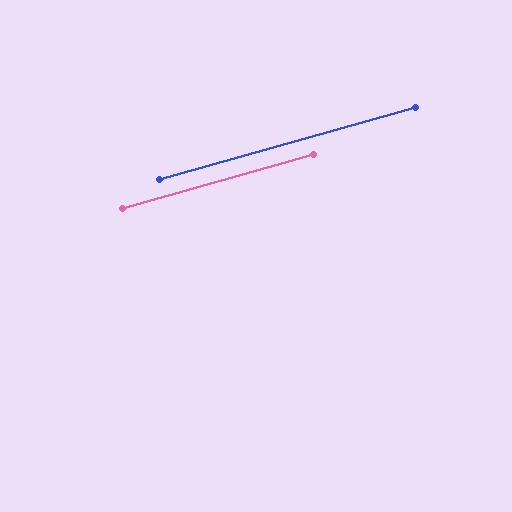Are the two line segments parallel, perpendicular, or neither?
Parallel — their directions differ by only 0.4°.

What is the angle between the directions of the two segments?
Approximately 0 degrees.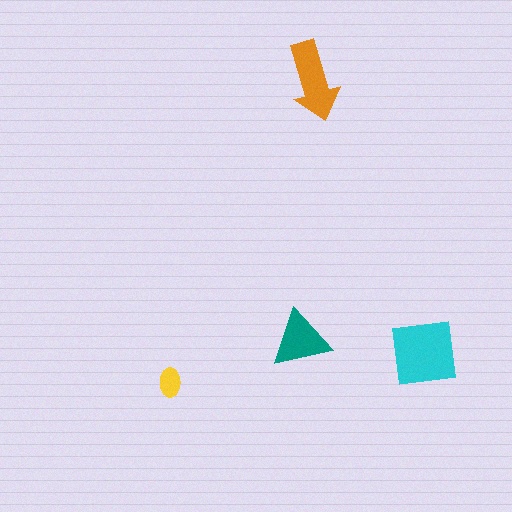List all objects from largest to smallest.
The cyan square, the orange arrow, the teal triangle, the yellow ellipse.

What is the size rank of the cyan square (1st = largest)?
1st.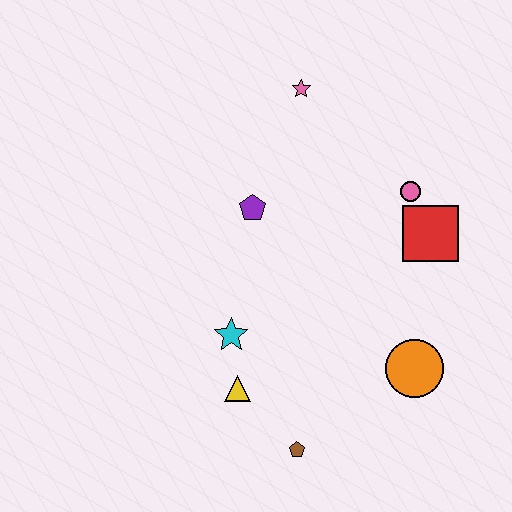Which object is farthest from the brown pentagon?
The pink star is farthest from the brown pentagon.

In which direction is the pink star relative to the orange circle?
The pink star is above the orange circle.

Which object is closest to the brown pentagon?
The yellow triangle is closest to the brown pentagon.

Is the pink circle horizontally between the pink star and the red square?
Yes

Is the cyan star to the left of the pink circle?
Yes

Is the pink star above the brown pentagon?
Yes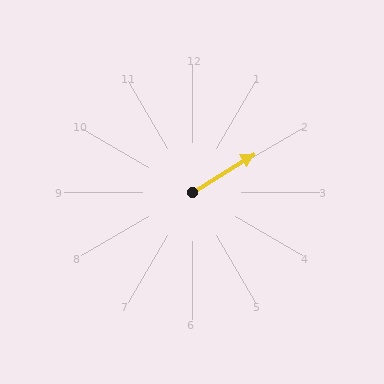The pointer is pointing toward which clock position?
Roughly 2 o'clock.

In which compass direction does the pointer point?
Northeast.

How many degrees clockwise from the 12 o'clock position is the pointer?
Approximately 58 degrees.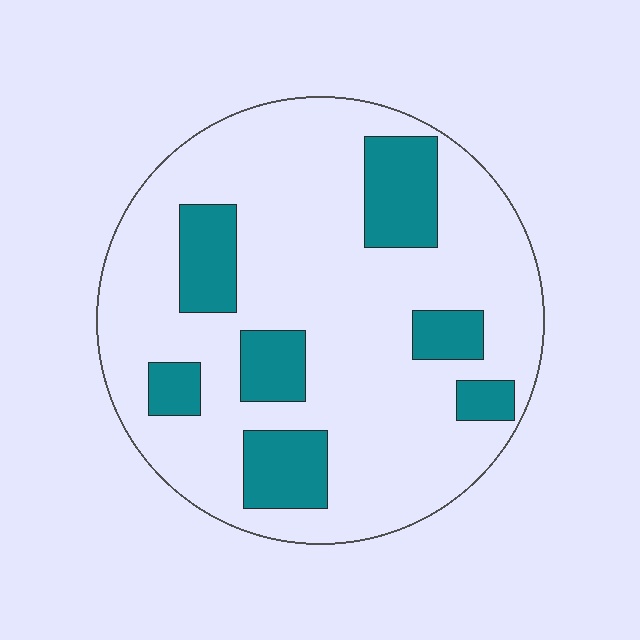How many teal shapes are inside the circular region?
7.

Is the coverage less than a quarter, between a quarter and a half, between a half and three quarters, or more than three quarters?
Less than a quarter.